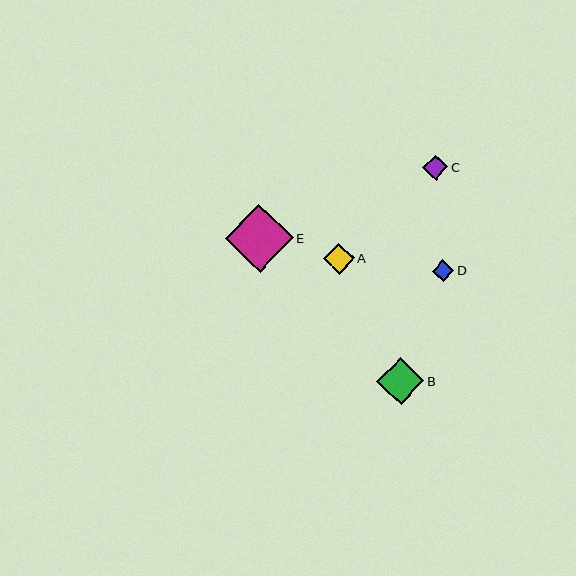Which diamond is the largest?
Diamond E is the largest with a size of approximately 68 pixels.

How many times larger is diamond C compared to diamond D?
Diamond C is approximately 1.2 times the size of diamond D.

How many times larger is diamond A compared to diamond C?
Diamond A is approximately 1.2 times the size of diamond C.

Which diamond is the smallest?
Diamond D is the smallest with a size of approximately 22 pixels.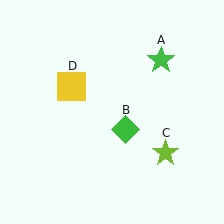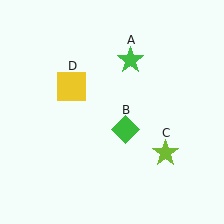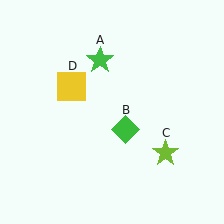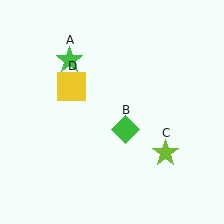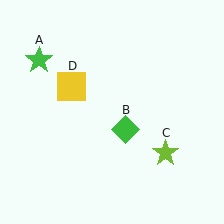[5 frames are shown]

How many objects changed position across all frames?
1 object changed position: green star (object A).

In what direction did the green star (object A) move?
The green star (object A) moved left.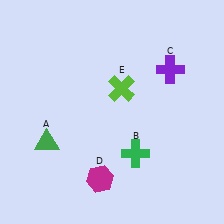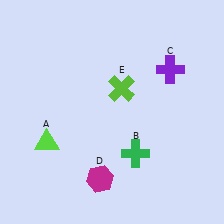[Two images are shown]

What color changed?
The triangle (A) changed from green in Image 1 to lime in Image 2.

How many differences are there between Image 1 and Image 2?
There is 1 difference between the two images.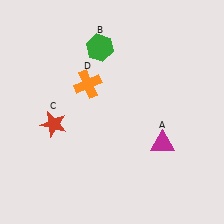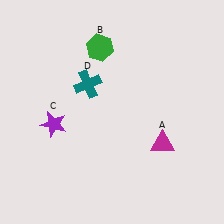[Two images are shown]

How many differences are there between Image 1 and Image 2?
There are 2 differences between the two images.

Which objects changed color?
C changed from red to purple. D changed from orange to teal.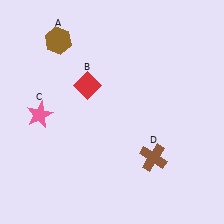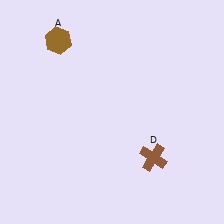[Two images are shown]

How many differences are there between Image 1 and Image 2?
There are 2 differences between the two images.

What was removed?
The red diamond (B), the pink star (C) were removed in Image 2.